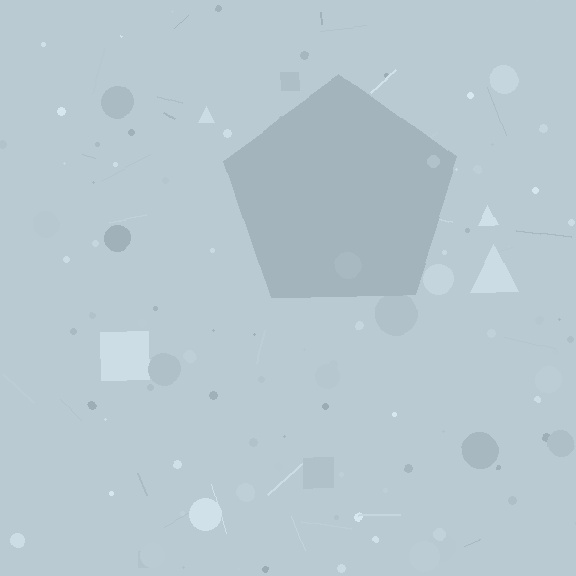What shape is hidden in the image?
A pentagon is hidden in the image.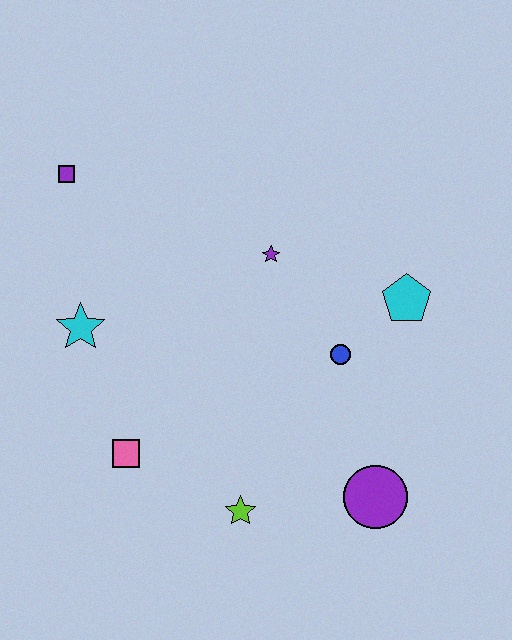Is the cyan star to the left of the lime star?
Yes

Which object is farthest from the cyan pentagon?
The purple square is farthest from the cyan pentagon.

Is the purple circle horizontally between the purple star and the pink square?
No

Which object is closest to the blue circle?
The cyan pentagon is closest to the blue circle.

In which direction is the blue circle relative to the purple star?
The blue circle is below the purple star.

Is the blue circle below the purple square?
Yes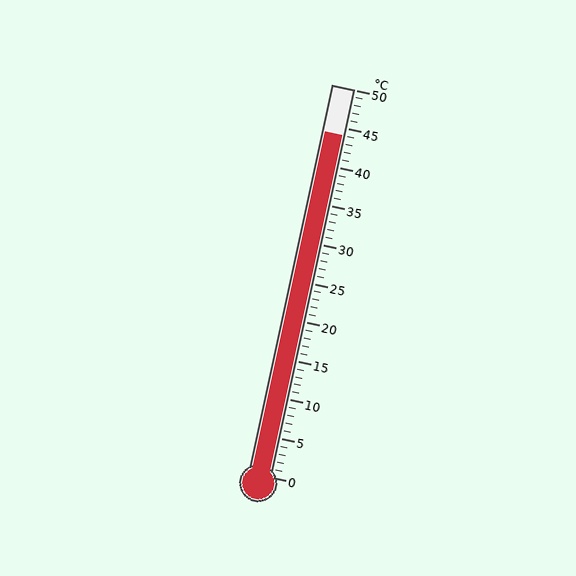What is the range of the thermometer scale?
The thermometer scale ranges from 0°C to 50°C.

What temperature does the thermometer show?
The thermometer shows approximately 44°C.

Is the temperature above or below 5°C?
The temperature is above 5°C.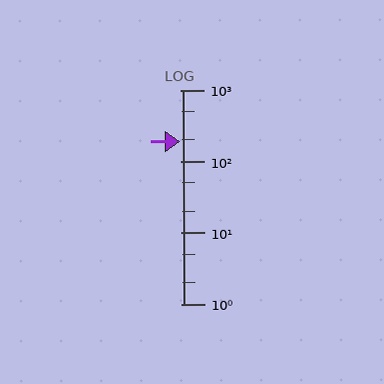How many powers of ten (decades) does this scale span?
The scale spans 3 decades, from 1 to 1000.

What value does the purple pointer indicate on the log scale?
The pointer indicates approximately 190.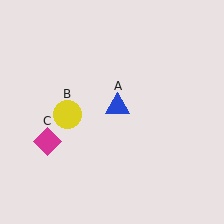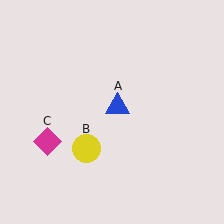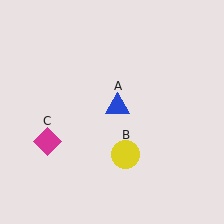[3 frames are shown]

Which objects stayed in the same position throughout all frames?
Blue triangle (object A) and magenta diamond (object C) remained stationary.